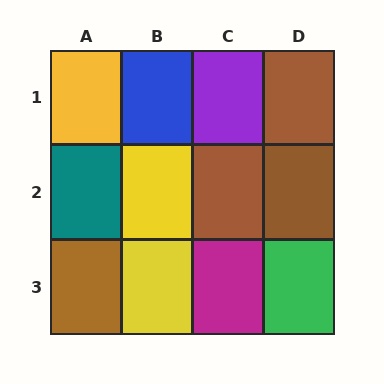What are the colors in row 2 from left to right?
Teal, yellow, brown, brown.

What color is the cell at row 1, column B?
Blue.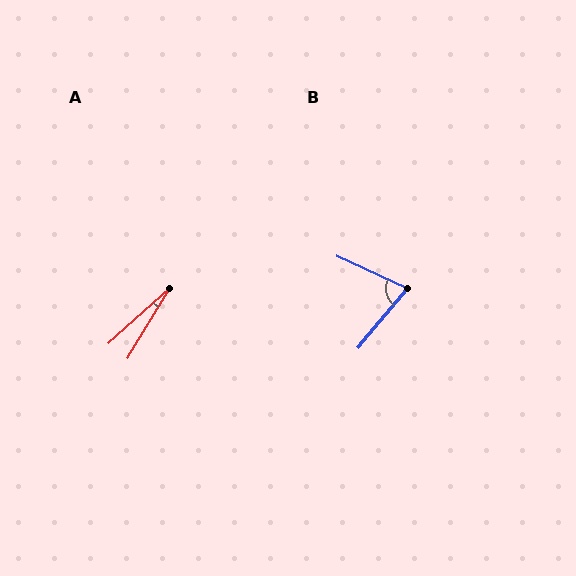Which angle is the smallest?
A, at approximately 17 degrees.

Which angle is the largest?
B, at approximately 75 degrees.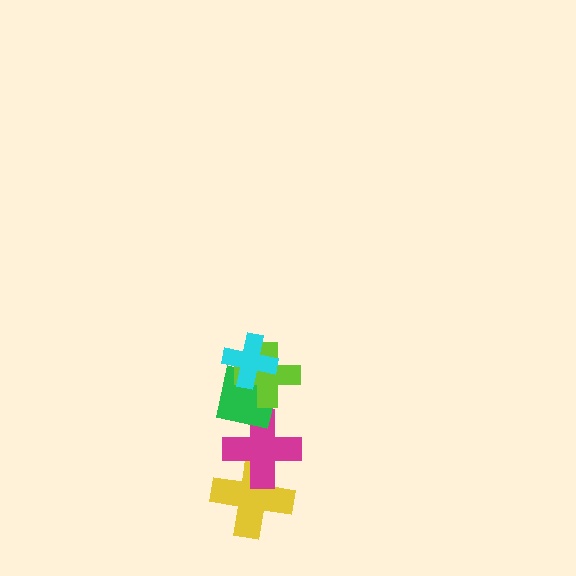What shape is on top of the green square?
The lime cross is on top of the green square.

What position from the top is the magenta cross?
The magenta cross is 4th from the top.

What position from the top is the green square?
The green square is 3rd from the top.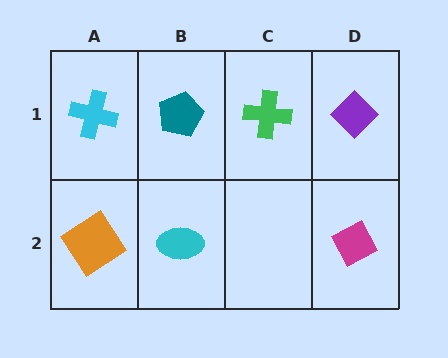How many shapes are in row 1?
4 shapes.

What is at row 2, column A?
An orange diamond.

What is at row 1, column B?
A teal pentagon.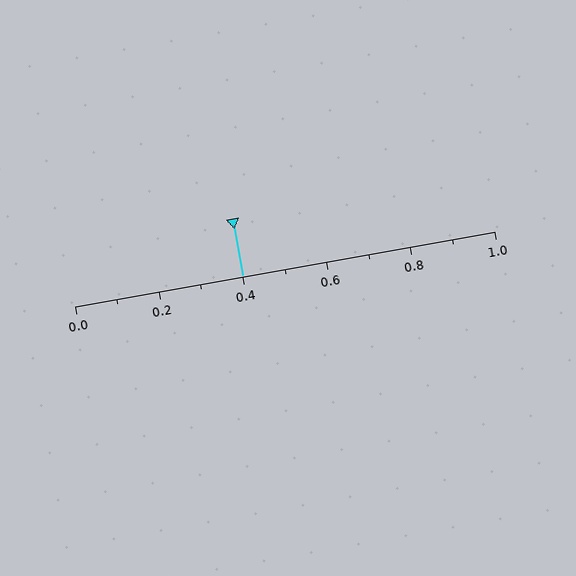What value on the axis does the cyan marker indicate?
The marker indicates approximately 0.4.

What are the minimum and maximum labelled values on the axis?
The axis runs from 0.0 to 1.0.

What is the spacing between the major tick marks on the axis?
The major ticks are spaced 0.2 apart.